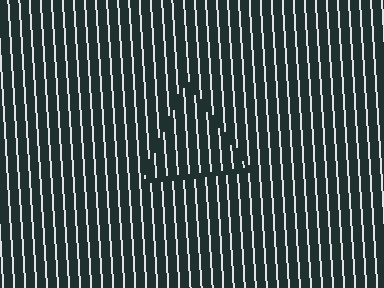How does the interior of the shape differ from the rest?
The interior of the shape contains the same grating, shifted by half a period — the contour is defined by the phase discontinuity where line-ends from the inner and outer gratings abut.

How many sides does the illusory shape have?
3 sides — the line-ends trace a triangle.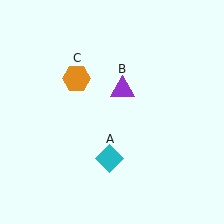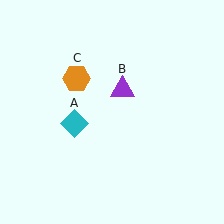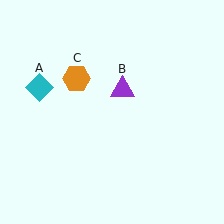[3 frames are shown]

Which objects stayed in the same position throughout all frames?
Purple triangle (object B) and orange hexagon (object C) remained stationary.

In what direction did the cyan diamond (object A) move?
The cyan diamond (object A) moved up and to the left.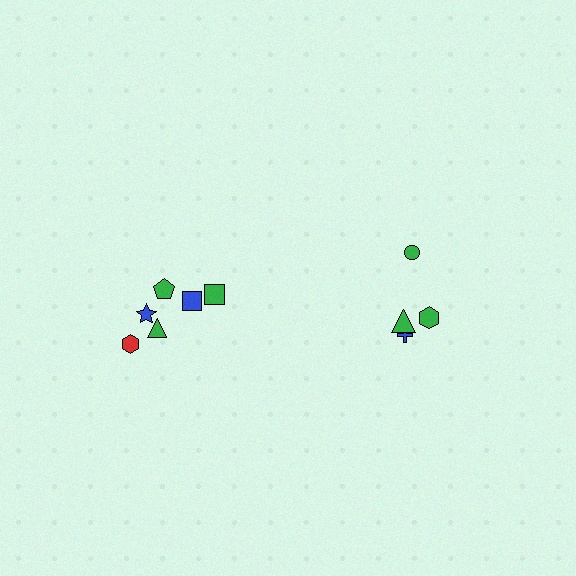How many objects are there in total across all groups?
There are 10 objects.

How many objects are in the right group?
There are 4 objects.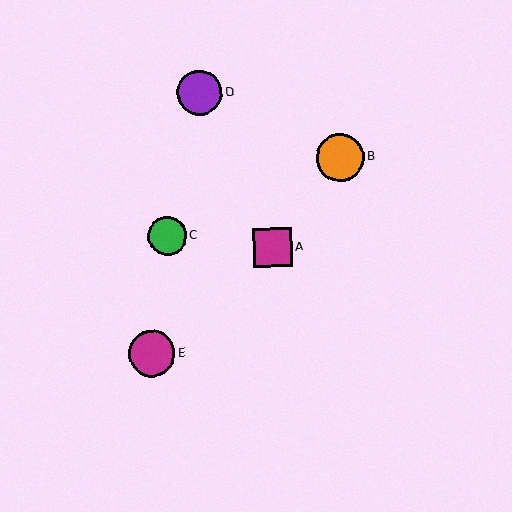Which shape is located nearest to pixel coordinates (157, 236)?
The green circle (labeled C) at (167, 236) is nearest to that location.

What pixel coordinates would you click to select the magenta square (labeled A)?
Click at (272, 248) to select the magenta square A.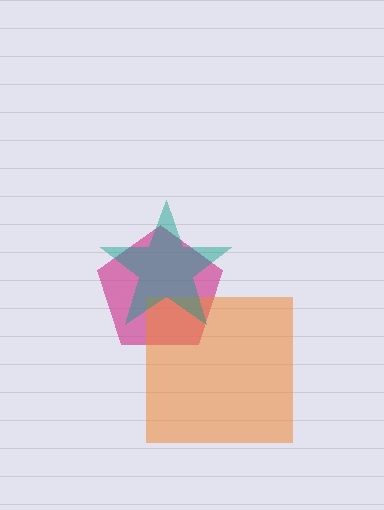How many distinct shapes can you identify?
There are 3 distinct shapes: a magenta pentagon, an orange square, a teal star.